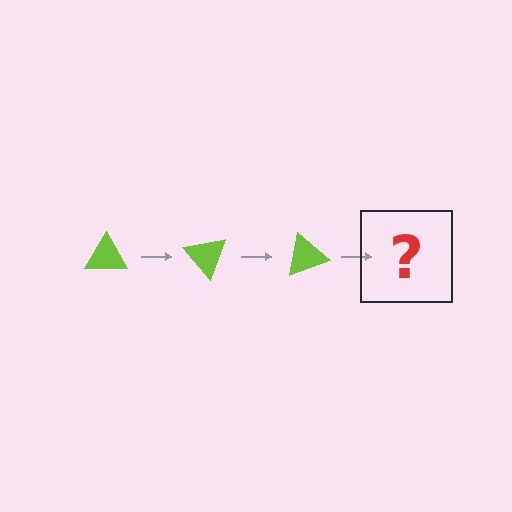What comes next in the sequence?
The next element should be a lime triangle rotated 150 degrees.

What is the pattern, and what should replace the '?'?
The pattern is that the triangle rotates 50 degrees each step. The '?' should be a lime triangle rotated 150 degrees.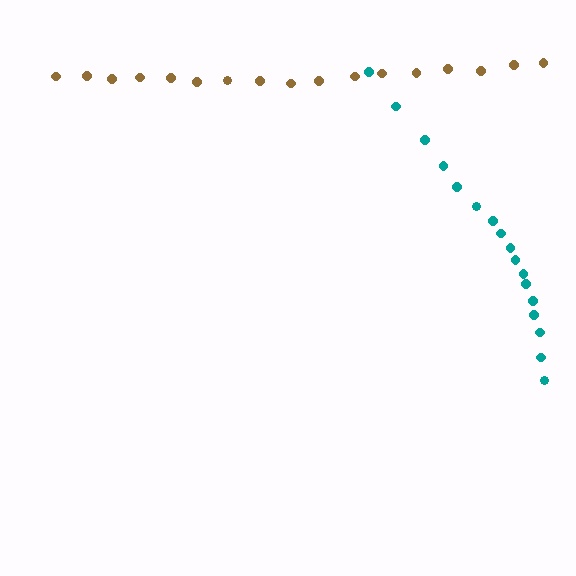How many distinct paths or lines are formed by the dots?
There are 2 distinct paths.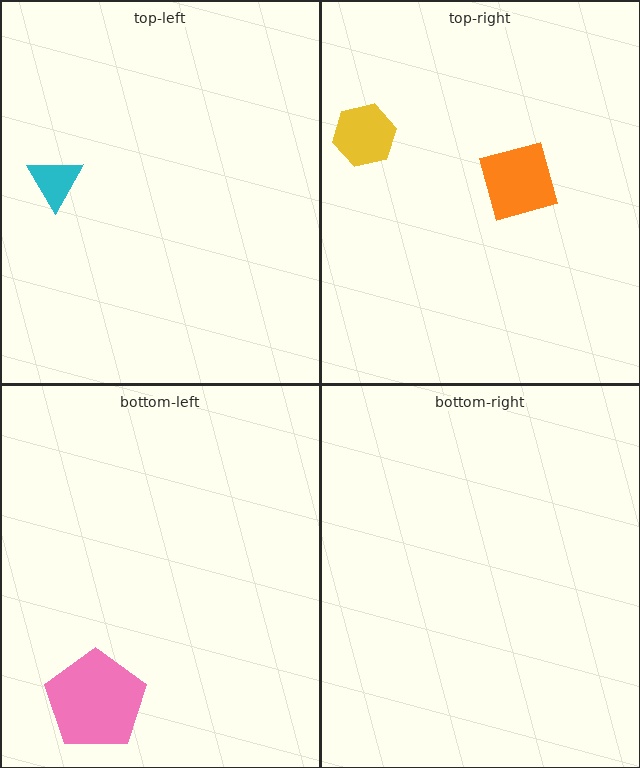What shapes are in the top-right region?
The yellow hexagon, the orange diamond.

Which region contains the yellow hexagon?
The top-right region.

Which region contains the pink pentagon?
The bottom-left region.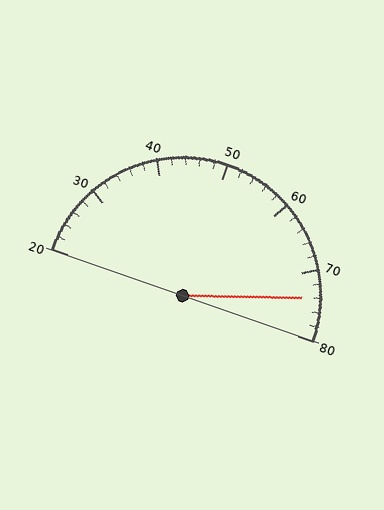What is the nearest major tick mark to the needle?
The nearest major tick mark is 70.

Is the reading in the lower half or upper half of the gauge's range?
The reading is in the upper half of the range (20 to 80).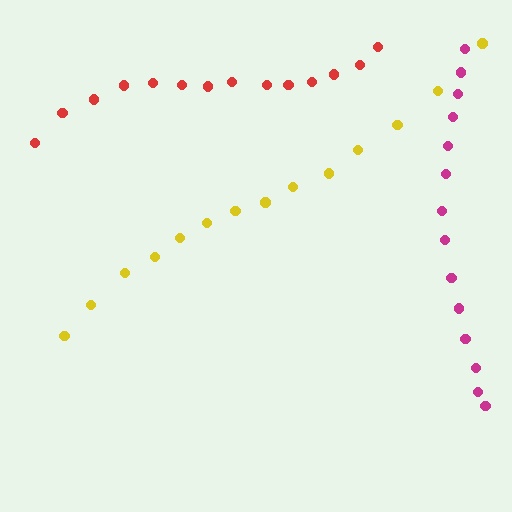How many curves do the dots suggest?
There are 3 distinct paths.